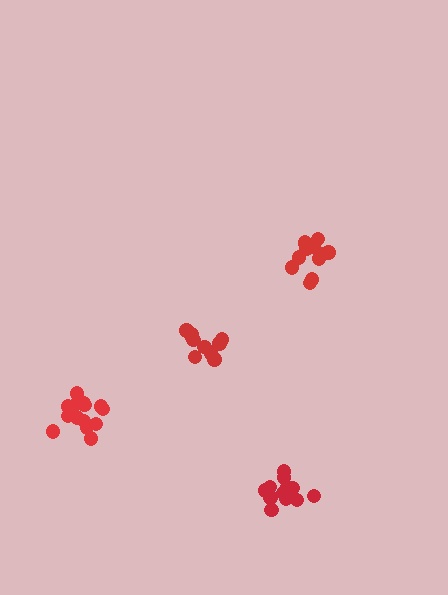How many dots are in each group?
Group 1: 10 dots, Group 2: 13 dots, Group 3: 14 dots, Group 4: 12 dots (49 total).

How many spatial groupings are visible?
There are 4 spatial groupings.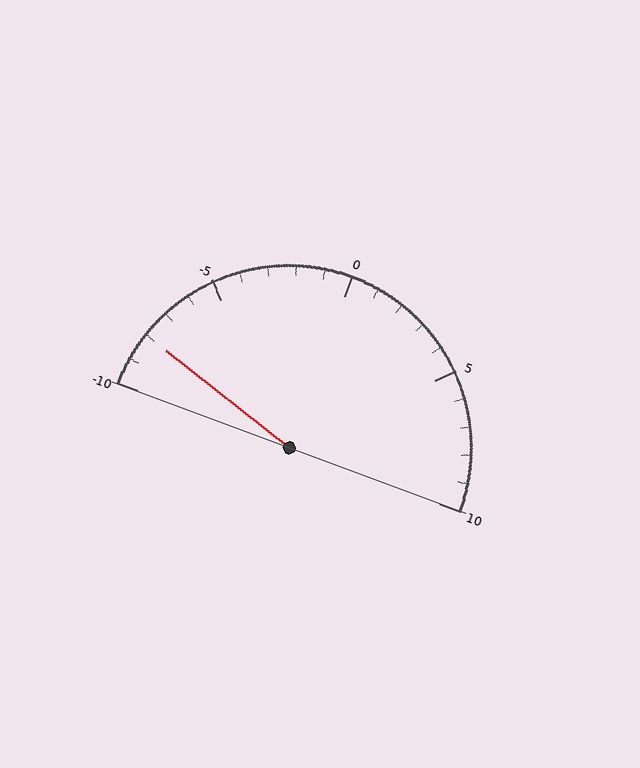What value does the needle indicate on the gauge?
The needle indicates approximately -8.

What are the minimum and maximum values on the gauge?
The gauge ranges from -10 to 10.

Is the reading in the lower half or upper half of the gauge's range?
The reading is in the lower half of the range (-10 to 10).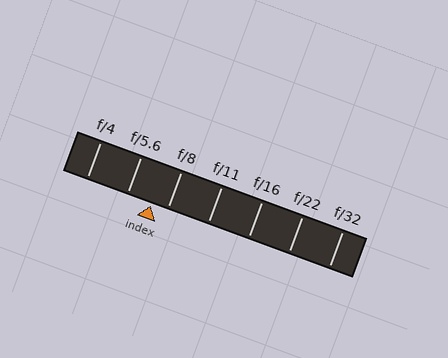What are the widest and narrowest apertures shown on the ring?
The widest aperture shown is f/4 and the narrowest is f/32.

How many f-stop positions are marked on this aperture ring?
There are 7 f-stop positions marked.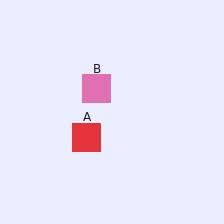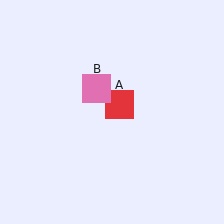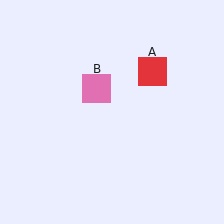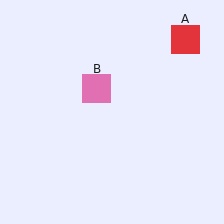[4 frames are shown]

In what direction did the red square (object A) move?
The red square (object A) moved up and to the right.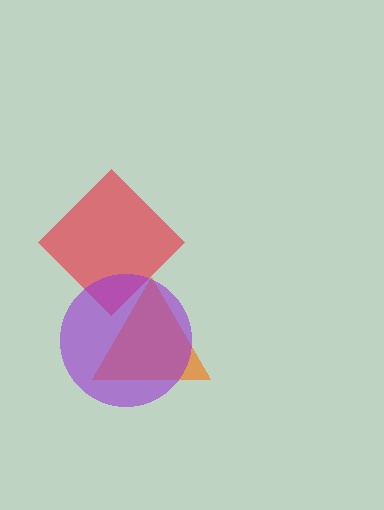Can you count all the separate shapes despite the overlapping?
Yes, there are 3 separate shapes.